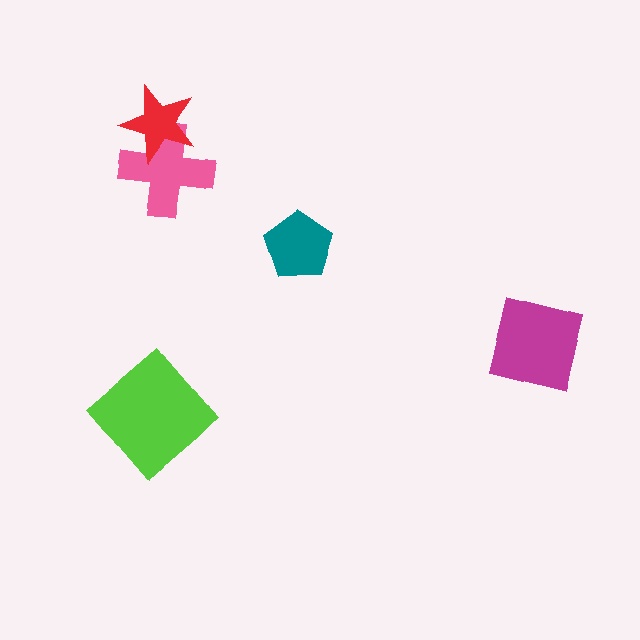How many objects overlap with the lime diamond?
0 objects overlap with the lime diamond.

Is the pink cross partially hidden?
Yes, it is partially covered by another shape.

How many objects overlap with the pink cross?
1 object overlaps with the pink cross.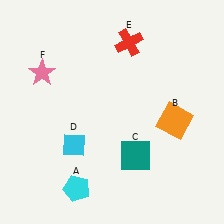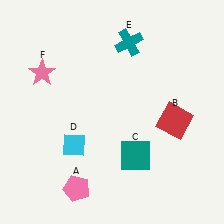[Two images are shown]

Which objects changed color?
A changed from cyan to pink. B changed from orange to red. E changed from red to teal.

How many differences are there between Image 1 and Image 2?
There are 3 differences between the two images.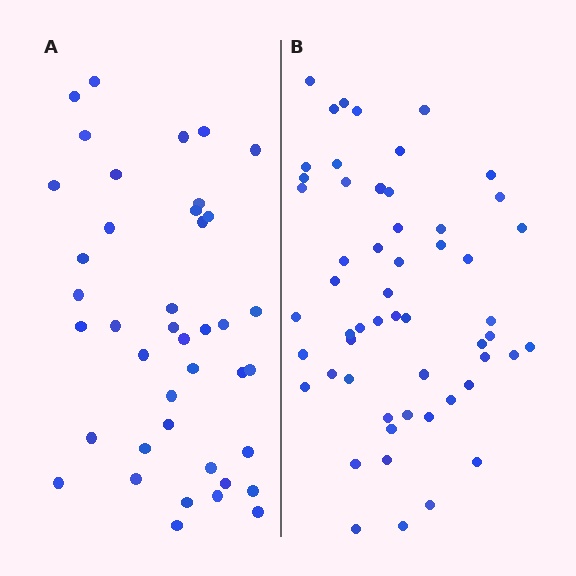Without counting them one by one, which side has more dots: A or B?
Region B (the right region) has more dots.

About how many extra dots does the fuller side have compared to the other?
Region B has approximately 15 more dots than region A.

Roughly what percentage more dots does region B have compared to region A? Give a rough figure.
About 35% more.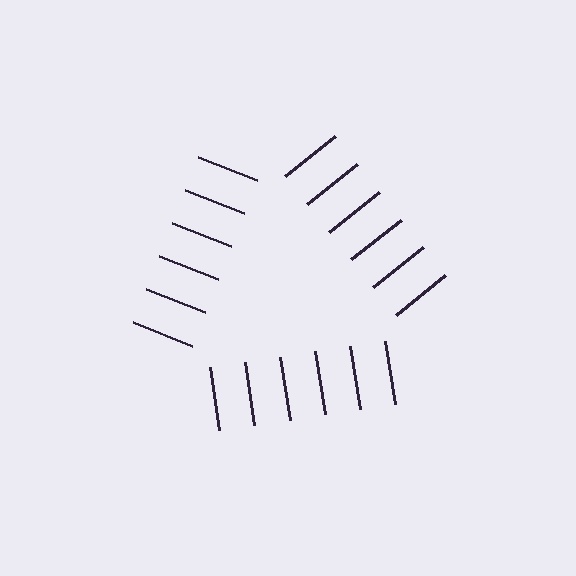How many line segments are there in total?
18 — 6 along each of the 3 edges.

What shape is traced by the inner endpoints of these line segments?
An illusory triangle — the line segments terminate on its edges but no continuous stroke is drawn.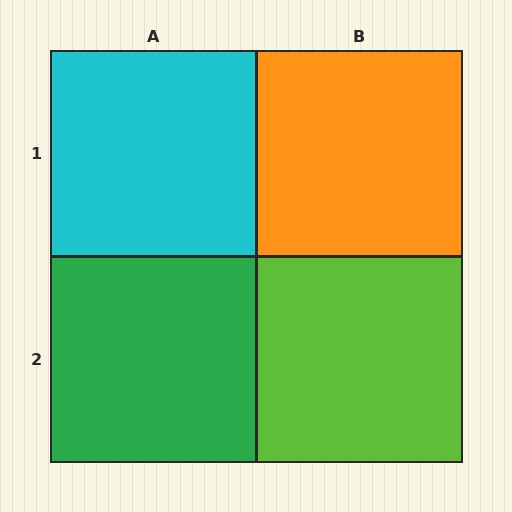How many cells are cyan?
1 cell is cyan.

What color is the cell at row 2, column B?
Lime.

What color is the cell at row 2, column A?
Green.